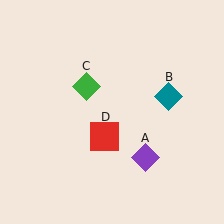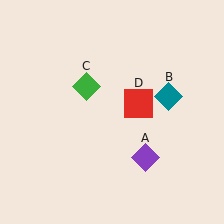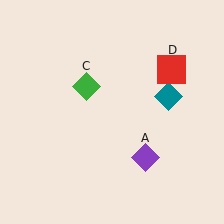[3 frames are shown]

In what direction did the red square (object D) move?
The red square (object D) moved up and to the right.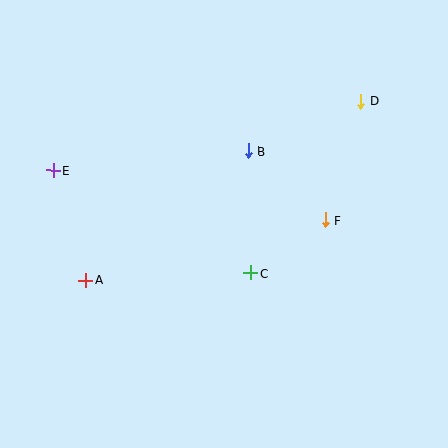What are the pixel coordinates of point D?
Point D is at (361, 101).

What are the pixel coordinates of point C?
Point C is at (251, 273).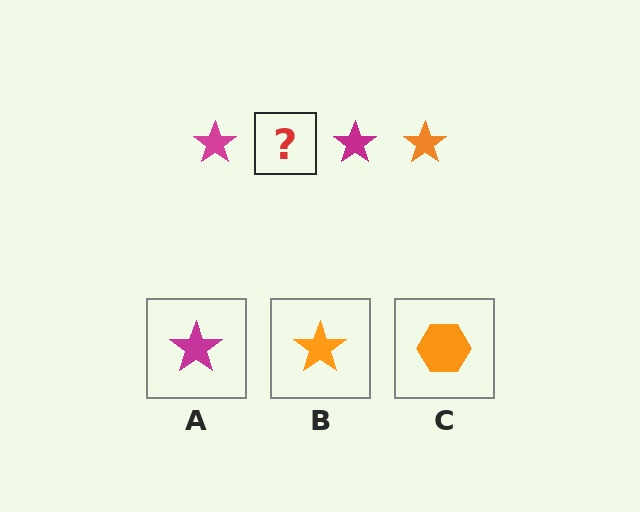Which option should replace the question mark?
Option B.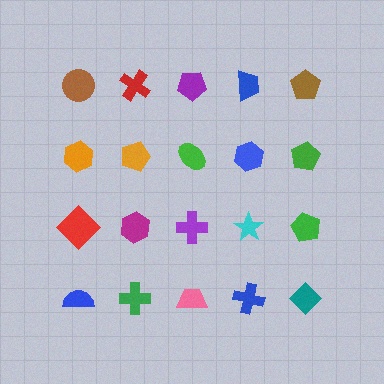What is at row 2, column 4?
A blue hexagon.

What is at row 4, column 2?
A green cross.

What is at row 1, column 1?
A brown circle.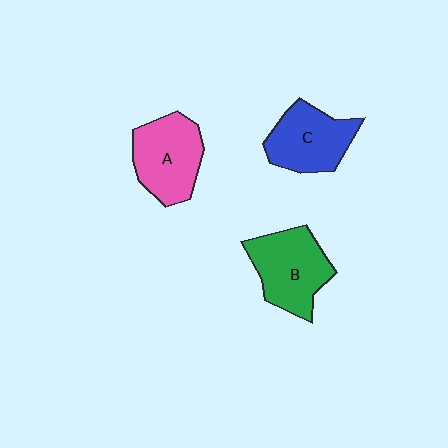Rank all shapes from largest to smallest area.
From largest to smallest: B (green), A (pink), C (blue).